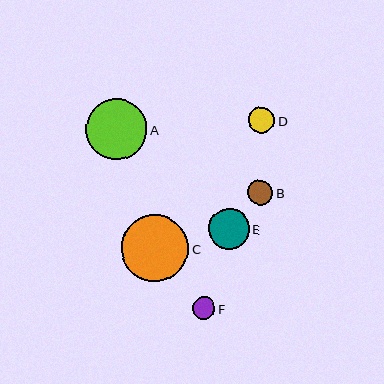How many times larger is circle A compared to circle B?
Circle A is approximately 2.4 times the size of circle B.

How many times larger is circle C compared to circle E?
Circle C is approximately 1.6 times the size of circle E.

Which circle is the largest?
Circle C is the largest with a size of approximately 67 pixels.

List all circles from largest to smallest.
From largest to smallest: C, A, E, D, B, F.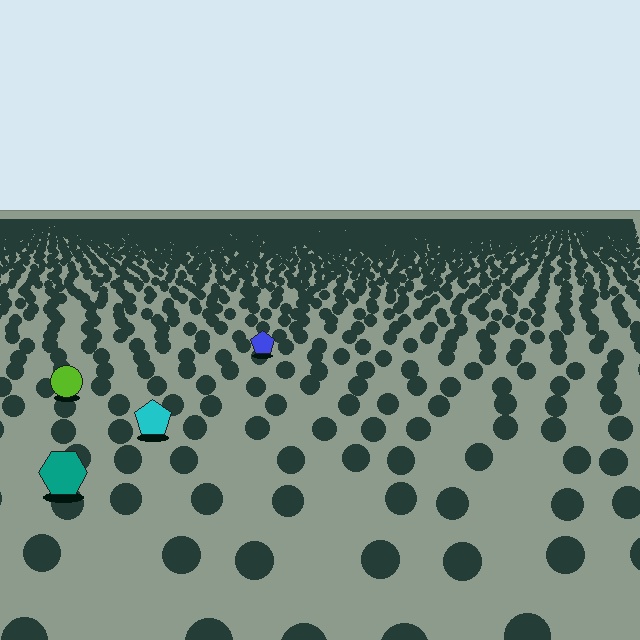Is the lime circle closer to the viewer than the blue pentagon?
Yes. The lime circle is closer — you can tell from the texture gradient: the ground texture is coarser near it.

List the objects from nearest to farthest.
From nearest to farthest: the teal hexagon, the cyan pentagon, the lime circle, the blue pentagon.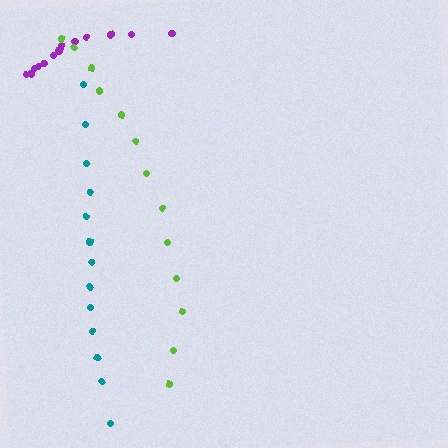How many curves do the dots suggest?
There are 3 distinct paths.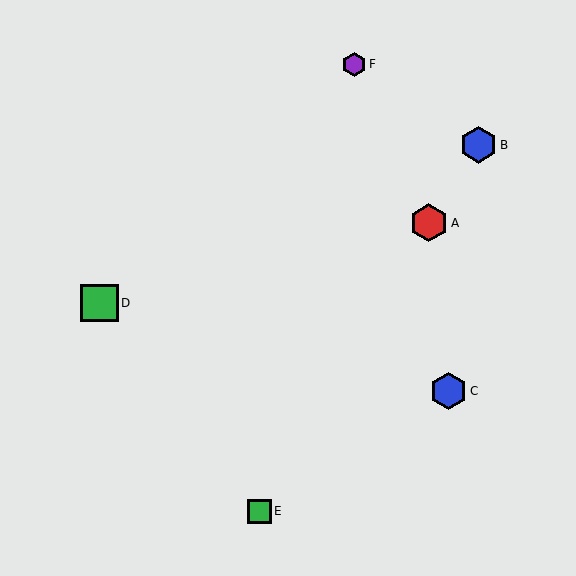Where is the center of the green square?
The center of the green square is at (99, 303).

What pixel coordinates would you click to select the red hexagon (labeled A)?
Click at (429, 223) to select the red hexagon A.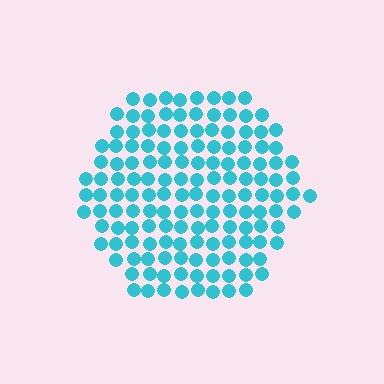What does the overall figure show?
The overall figure shows a hexagon.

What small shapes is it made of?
It is made of small circles.